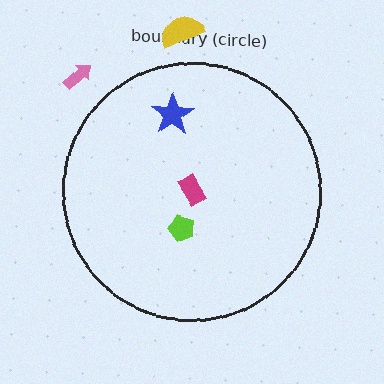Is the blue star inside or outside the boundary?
Inside.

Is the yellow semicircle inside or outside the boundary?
Outside.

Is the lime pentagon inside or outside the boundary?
Inside.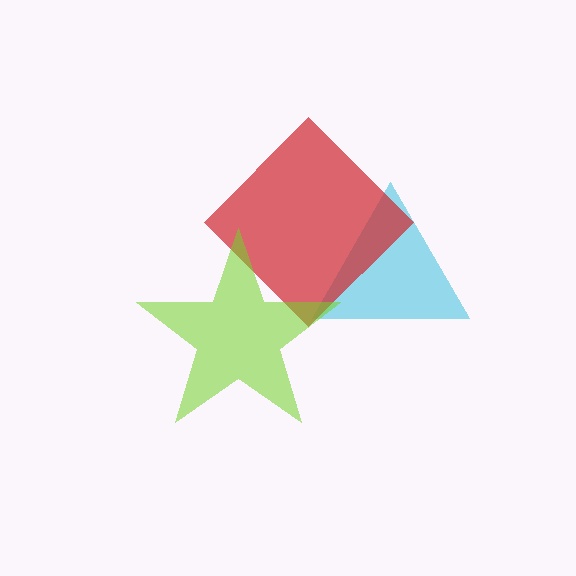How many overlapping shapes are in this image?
There are 3 overlapping shapes in the image.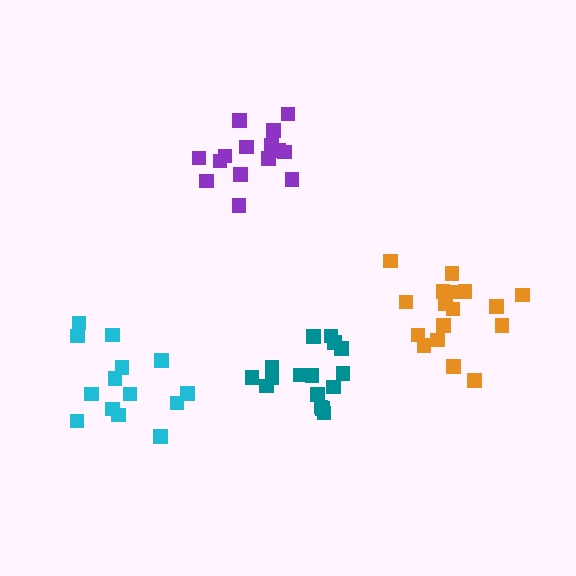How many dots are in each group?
Group 1: 15 dots, Group 2: 14 dots, Group 3: 17 dots, Group 4: 16 dots (62 total).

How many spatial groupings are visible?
There are 4 spatial groupings.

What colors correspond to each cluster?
The clusters are colored: purple, cyan, orange, teal.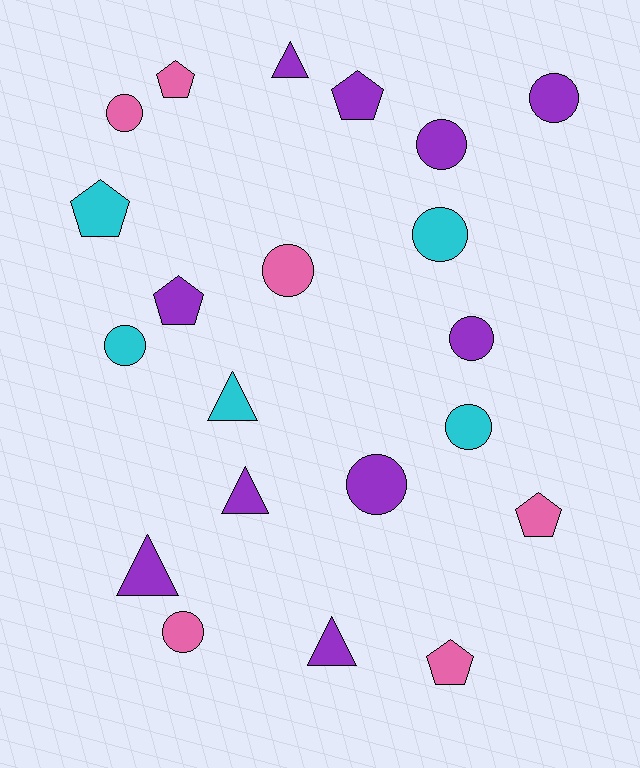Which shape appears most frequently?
Circle, with 10 objects.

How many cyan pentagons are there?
There is 1 cyan pentagon.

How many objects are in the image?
There are 21 objects.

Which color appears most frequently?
Purple, with 10 objects.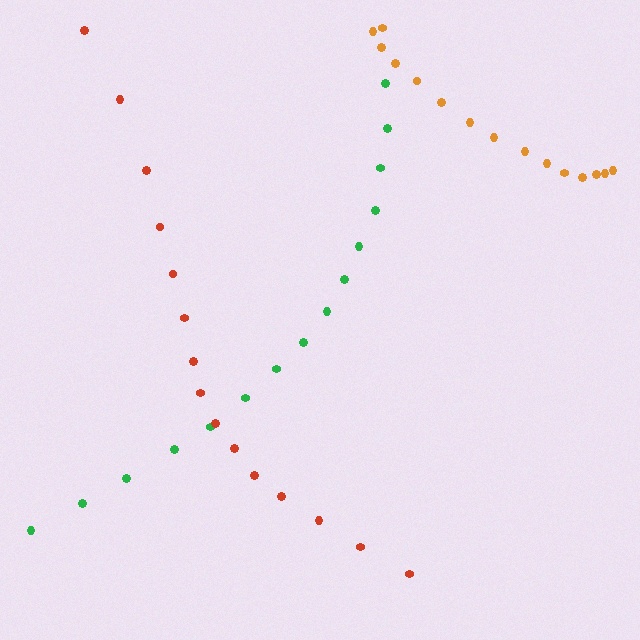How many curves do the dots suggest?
There are 3 distinct paths.